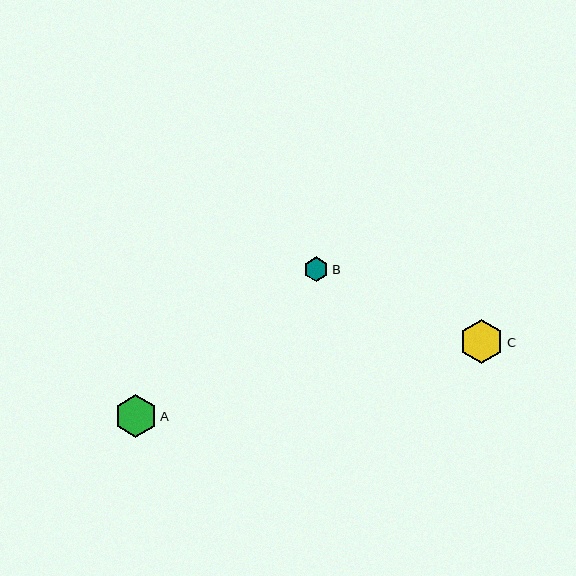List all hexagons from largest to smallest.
From largest to smallest: C, A, B.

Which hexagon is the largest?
Hexagon C is the largest with a size of approximately 44 pixels.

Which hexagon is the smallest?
Hexagon B is the smallest with a size of approximately 25 pixels.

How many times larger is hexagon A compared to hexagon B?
Hexagon A is approximately 1.7 times the size of hexagon B.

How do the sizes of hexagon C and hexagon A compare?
Hexagon C and hexagon A are approximately the same size.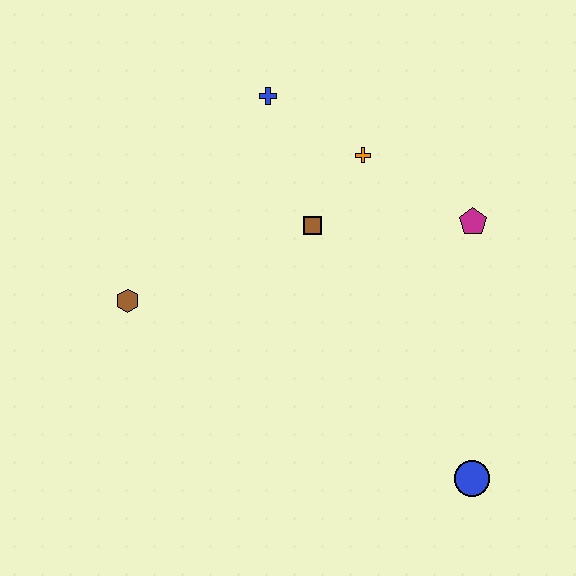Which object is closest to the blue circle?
The magenta pentagon is closest to the blue circle.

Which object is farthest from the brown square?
The blue circle is farthest from the brown square.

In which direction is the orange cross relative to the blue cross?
The orange cross is to the right of the blue cross.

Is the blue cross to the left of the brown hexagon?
No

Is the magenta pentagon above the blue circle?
Yes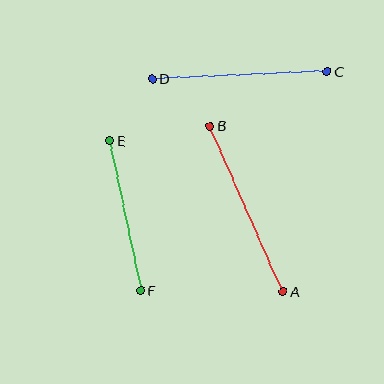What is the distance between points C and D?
The distance is approximately 175 pixels.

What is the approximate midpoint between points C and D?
The midpoint is at approximately (240, 75) pixels.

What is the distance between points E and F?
The distance is approximately 153 pixels.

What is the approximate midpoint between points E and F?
The midpoint is at approximately (125, 216) pixels.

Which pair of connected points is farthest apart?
Points A and B are farthest apart.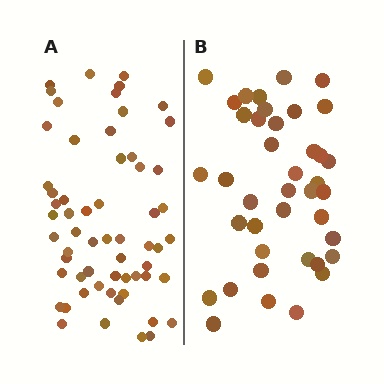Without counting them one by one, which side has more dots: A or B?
Region A (the left region) has more dots.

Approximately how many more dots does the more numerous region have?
Region A has approximately 20 more dots than region B.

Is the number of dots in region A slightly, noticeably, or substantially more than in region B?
Region A has substantially more. The ratio is roughly 1.5 to 1.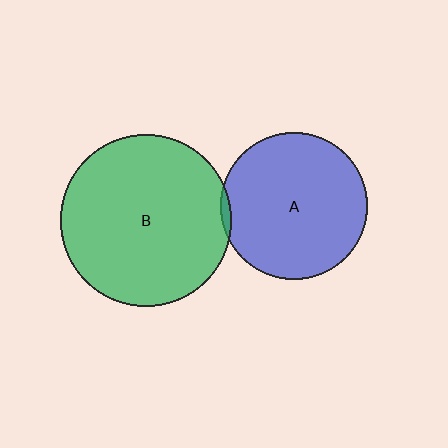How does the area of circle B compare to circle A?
Approximately 1.4 times.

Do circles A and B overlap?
Yes.